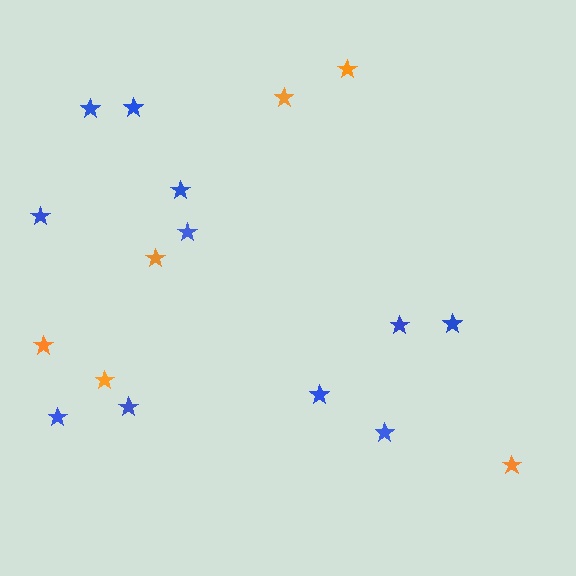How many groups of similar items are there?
There are 2 groups: one group of blue stars (11) and one group of orange stars (6).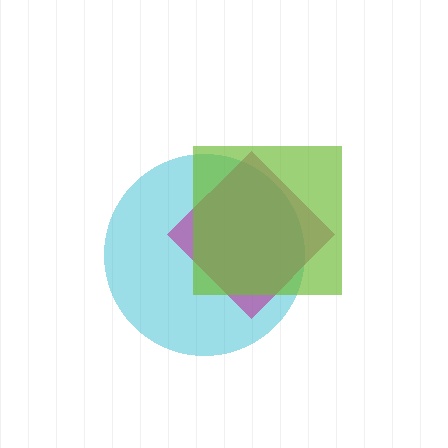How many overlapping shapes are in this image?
There are 3 overlapping shapes in the image.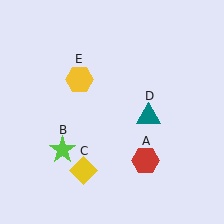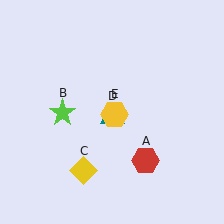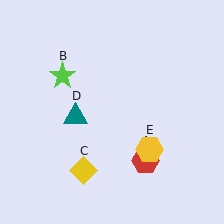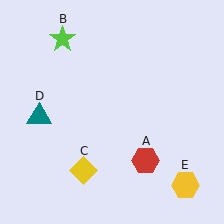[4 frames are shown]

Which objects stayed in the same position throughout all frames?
Red hexagon (object A) and yellow diamond (object C) remained stationary.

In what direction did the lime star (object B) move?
The lime star (object B) moved up.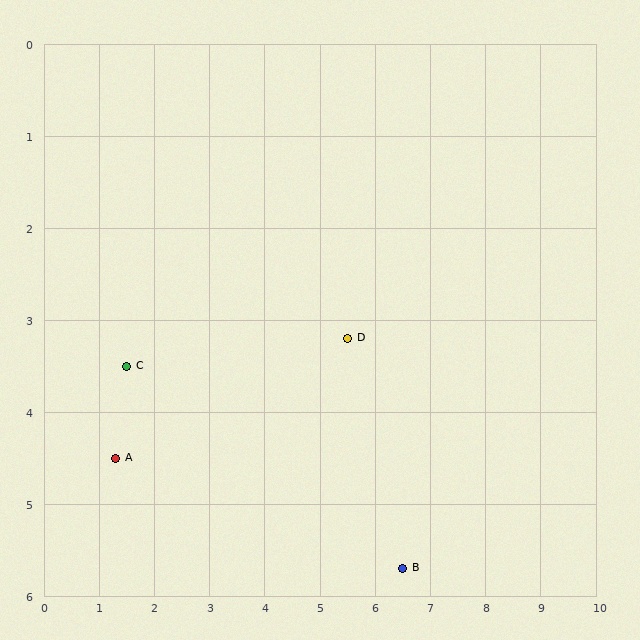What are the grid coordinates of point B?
Point B is at approximately (6.5, 5.7).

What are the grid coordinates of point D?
Point D is at approximately (5.5, 3.2).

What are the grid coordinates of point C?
Point C is at approximately (1.5, 3.5).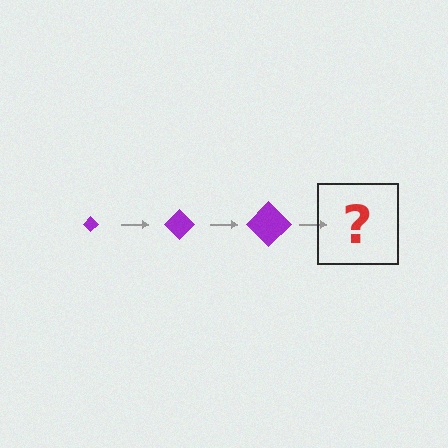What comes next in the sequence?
The next element should be a purple diamond, larger than the previous one.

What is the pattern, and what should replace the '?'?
The pattern is that the diamond gets progressively larger each step. The '?' should be a purple diamond, larger than the previous one.